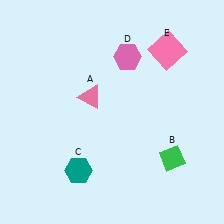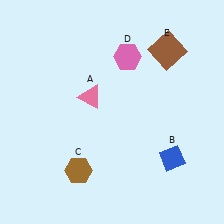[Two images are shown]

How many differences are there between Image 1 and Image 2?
There are 3 differences between the two images.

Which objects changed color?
B changed from green to blue. C changed from teal to brown. E changed from pink to brown.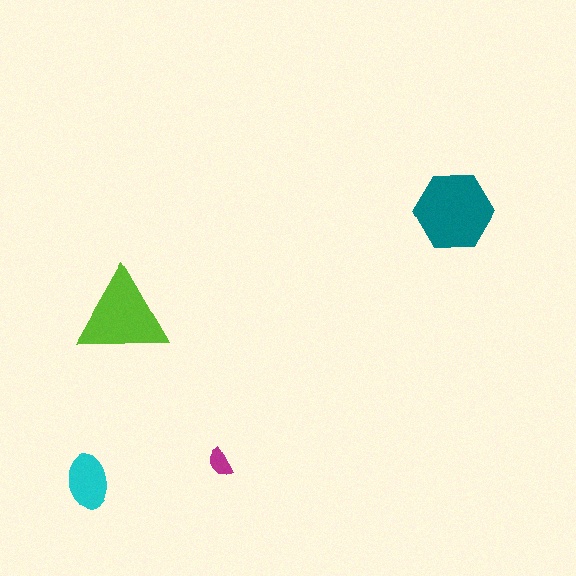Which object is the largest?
The teal hexagon.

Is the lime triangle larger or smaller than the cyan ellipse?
Larger.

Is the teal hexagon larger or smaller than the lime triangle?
Larger.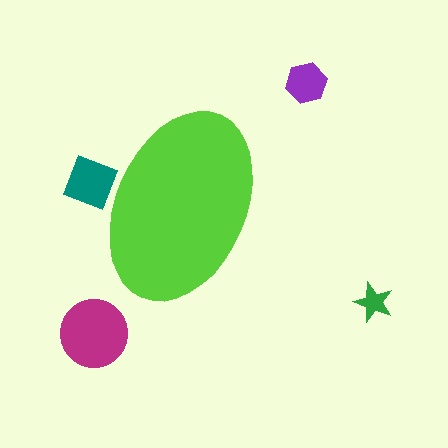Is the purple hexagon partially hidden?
No, the purple hexagon is fully visible.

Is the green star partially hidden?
No, the green star is fully visible.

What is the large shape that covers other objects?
A lime ellipse.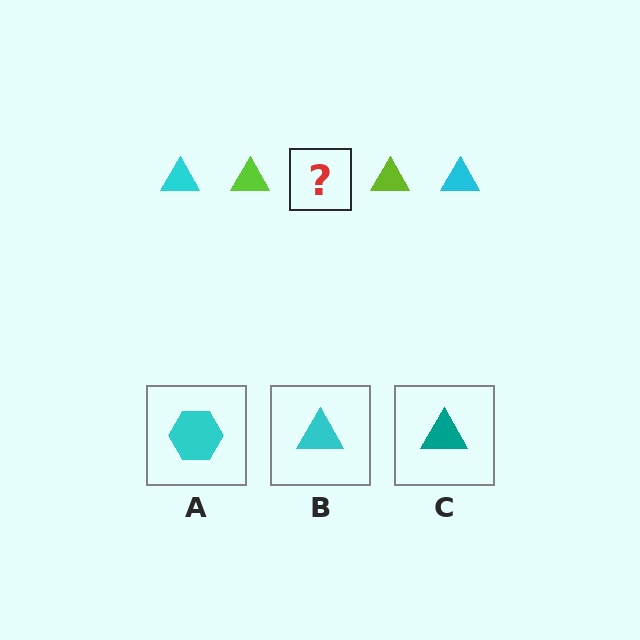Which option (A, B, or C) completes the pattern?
B.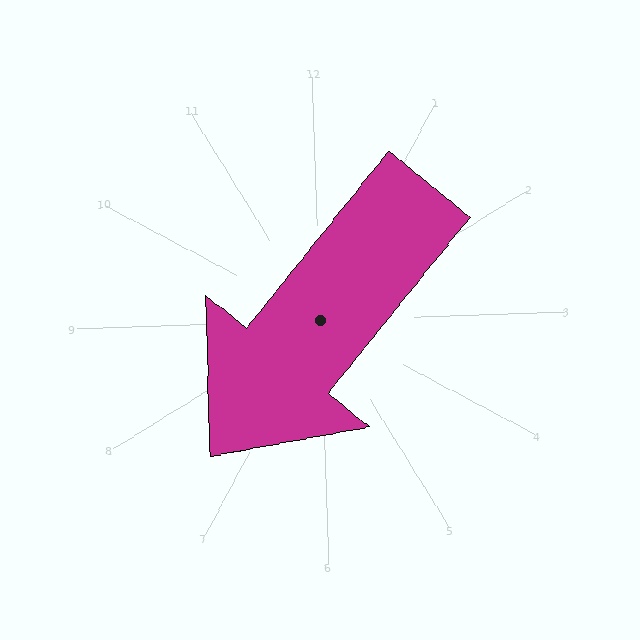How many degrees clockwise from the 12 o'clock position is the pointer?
Approximately 221 degrees.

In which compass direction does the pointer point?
Southwest.